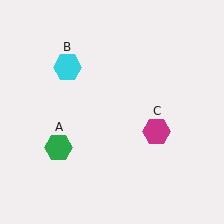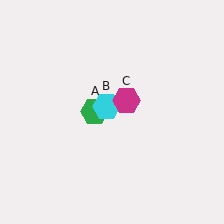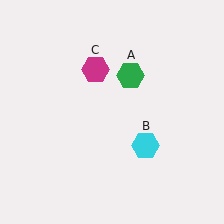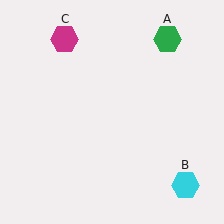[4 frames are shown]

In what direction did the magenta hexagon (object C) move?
The magenta hexagon (object C) moved up and to the left.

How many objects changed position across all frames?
3 objects changed position: green hexagon (object A), cyan hexagon (object B), magenta hexagon (object C).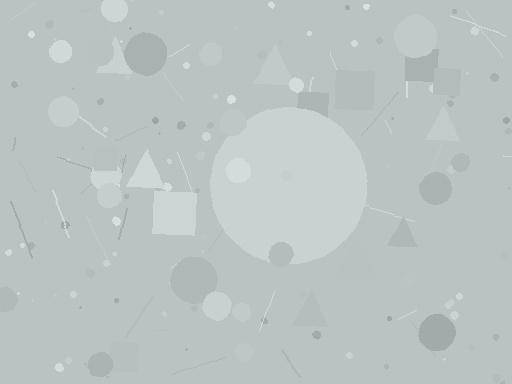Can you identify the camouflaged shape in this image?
The camouflaged shape is a circle.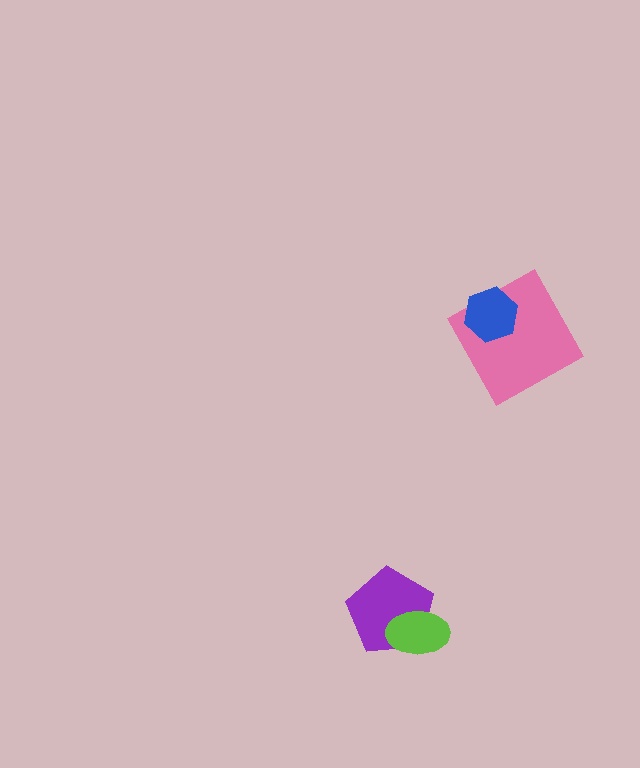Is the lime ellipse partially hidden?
No, no other shape covers it.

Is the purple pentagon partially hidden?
Yes, it is partially covered by another shape.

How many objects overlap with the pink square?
1 object overlaps with the pink square.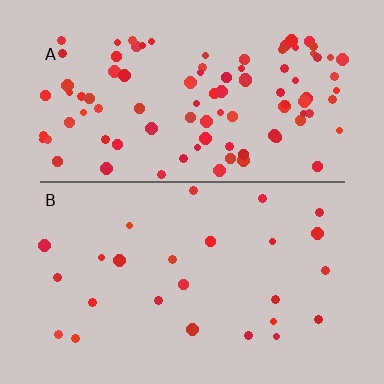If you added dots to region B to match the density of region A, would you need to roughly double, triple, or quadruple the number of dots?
Approximately quadruple.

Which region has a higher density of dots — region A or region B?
A (the top).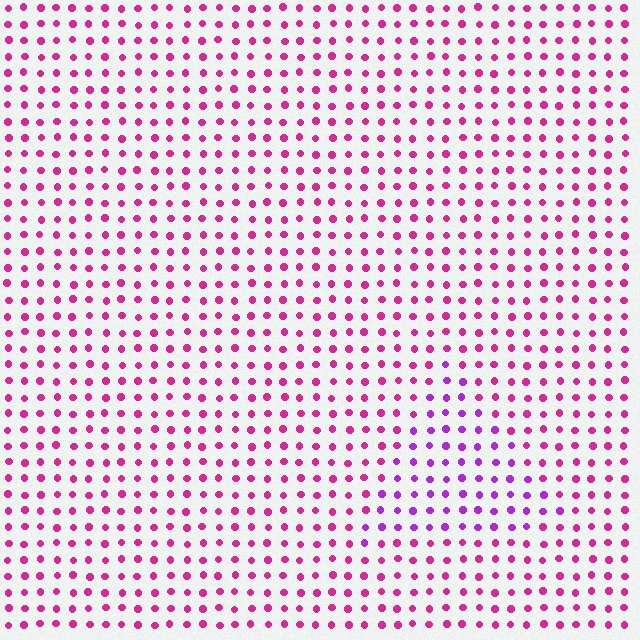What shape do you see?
I see a triangle.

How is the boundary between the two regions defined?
The boundary is defined purely by a slight shift in hue (about 36 degrees). Spacing, size, and orientation are identical on both sides.